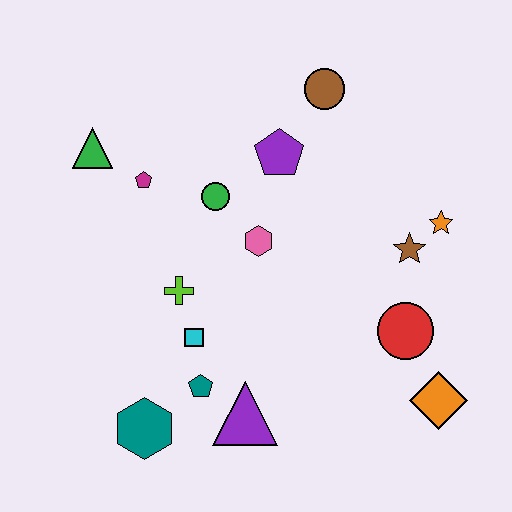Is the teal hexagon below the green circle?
Yes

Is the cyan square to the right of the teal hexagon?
Yes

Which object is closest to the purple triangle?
The teal pentagon is closest to the purple triangle.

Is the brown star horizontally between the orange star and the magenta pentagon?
Yes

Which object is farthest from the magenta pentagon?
The orange diamond is farthest from the magenta pentagon.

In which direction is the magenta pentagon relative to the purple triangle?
The magenta pentagon is above the purple triangle.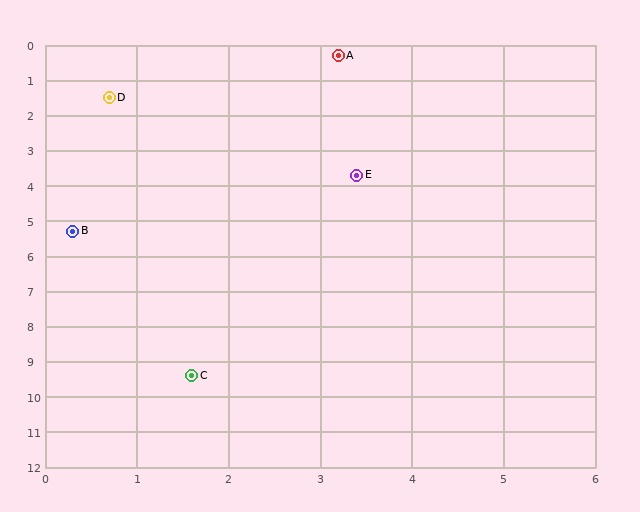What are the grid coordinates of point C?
Point C is at approximately (1.6, 9.4).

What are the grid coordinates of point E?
Point E is at approximately (3.4, 3.7).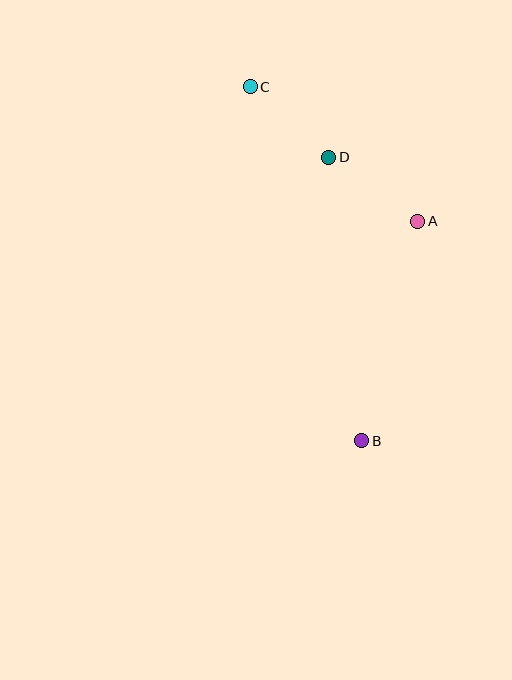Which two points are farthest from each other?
Points B and C are farthest from each other.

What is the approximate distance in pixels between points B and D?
The distance between B and D is approximately 286 pixels.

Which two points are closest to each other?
Points C and D are closest to each other.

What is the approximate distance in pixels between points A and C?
The distance between A and C is approximately 215 pixels.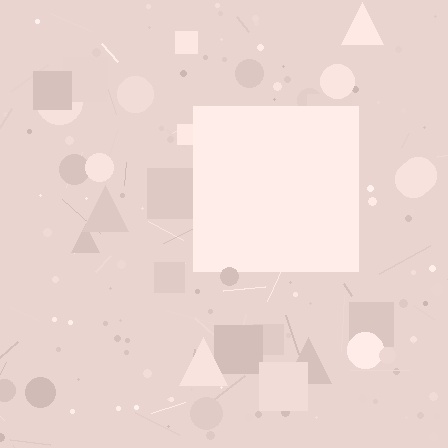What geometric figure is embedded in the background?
A square is embedded in the background.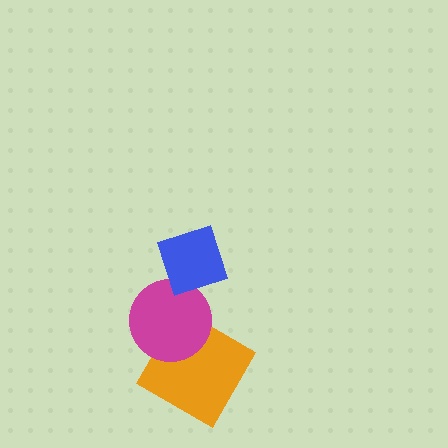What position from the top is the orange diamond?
The orange diamond is 3rd from the top.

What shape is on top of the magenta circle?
The blue diamond is on top of the magenta circle.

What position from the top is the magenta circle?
The magenta circle is 2nd from the top.